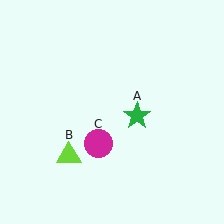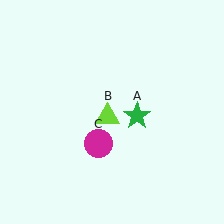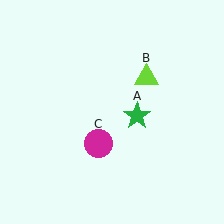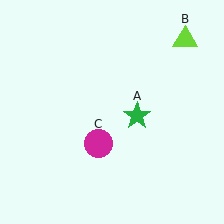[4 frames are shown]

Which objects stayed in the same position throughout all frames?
Green star (object A) and magenta circle (object C) remained stationary.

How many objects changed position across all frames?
1 object changed position: lime triangle (object B).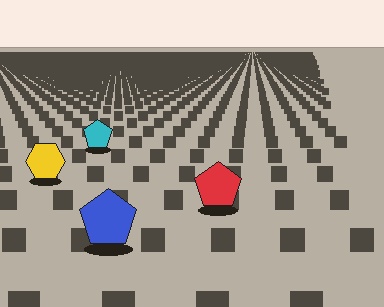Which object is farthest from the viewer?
The cyan pentagon is farthest from the viewer. It appears smaller and the ground texture around it is denser.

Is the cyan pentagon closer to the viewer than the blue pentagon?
No. The blue pentagon is closer — you can tell from the texture gradient: the ground texture is coarser near it.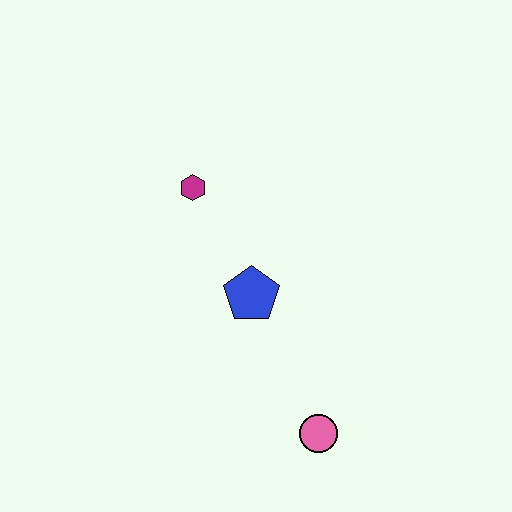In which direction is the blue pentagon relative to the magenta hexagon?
The blue pentagon is below the magenta hexagon.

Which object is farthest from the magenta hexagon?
The pink circle is farthest from the magenta hexagon.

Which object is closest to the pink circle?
The blue pentagon is closest to the pink circle.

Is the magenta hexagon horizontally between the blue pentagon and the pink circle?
No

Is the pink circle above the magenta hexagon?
No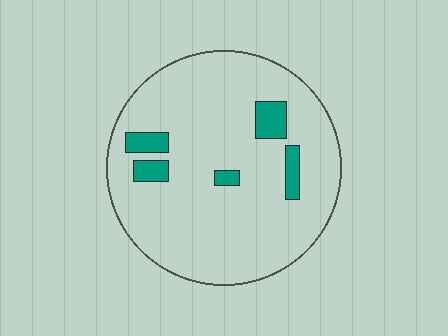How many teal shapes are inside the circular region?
5.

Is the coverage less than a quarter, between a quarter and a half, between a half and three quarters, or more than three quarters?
Less than a quarter.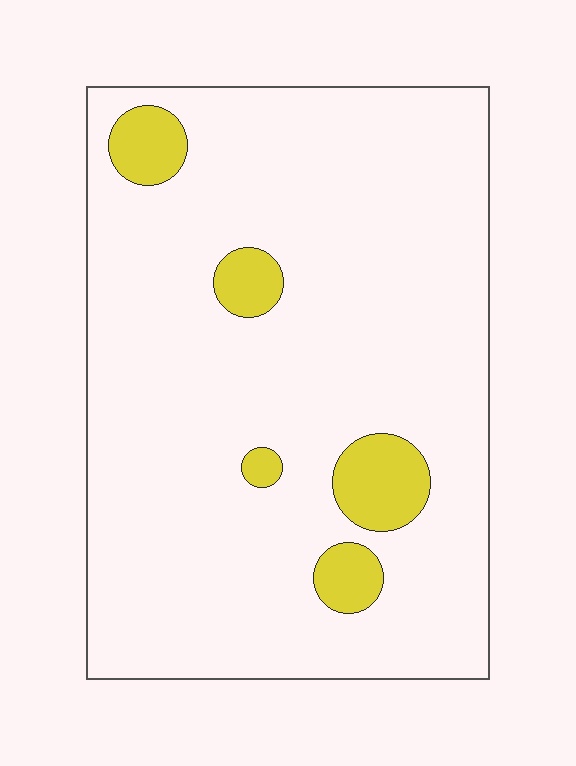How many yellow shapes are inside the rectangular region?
5.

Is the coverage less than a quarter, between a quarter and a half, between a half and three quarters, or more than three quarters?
Less than a quarter.